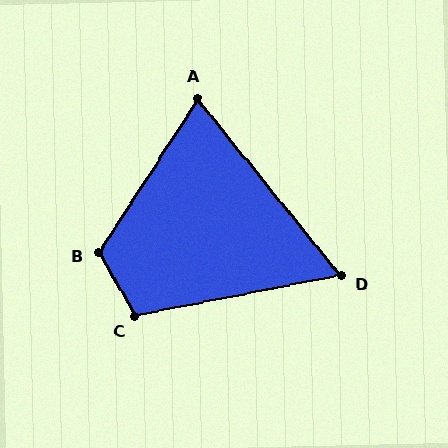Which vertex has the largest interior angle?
B, at approximately 118 degrees.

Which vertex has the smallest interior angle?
D, at approximately 62 degrees.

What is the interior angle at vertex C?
Approximately 108 degrees (obtuse).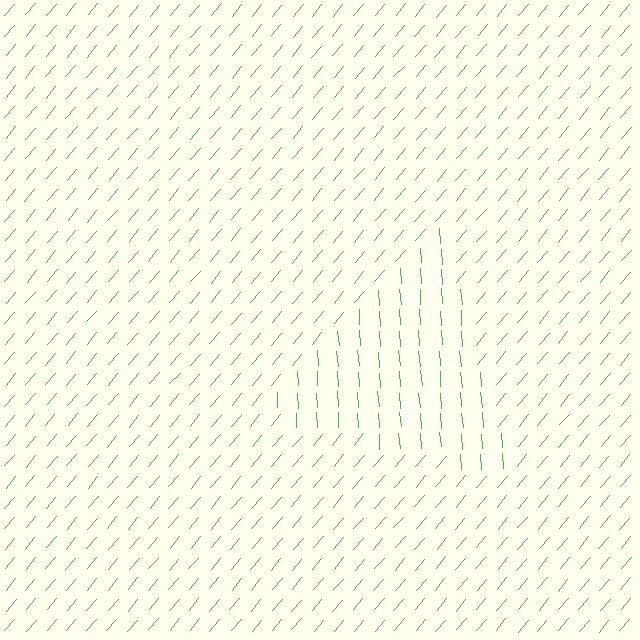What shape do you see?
I see a triangle.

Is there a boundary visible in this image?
Yes, there is a texture boundary formed by a change in line orientation.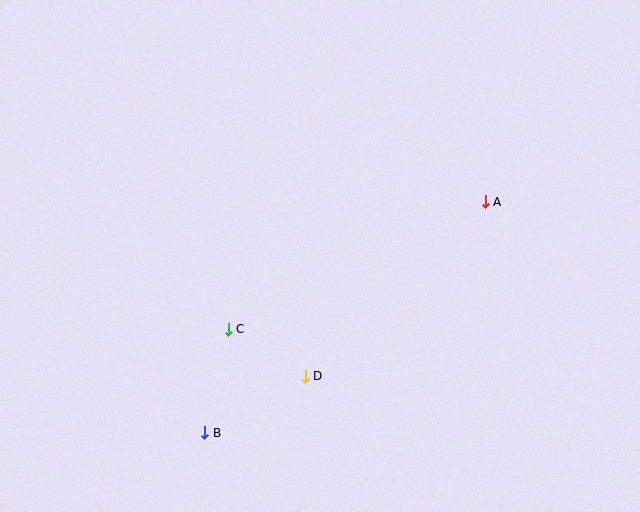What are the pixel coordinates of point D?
Point D is at (305, 376).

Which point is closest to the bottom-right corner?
Point A is closest to the bottom-right corner.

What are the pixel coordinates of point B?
Point B is at (205, 433).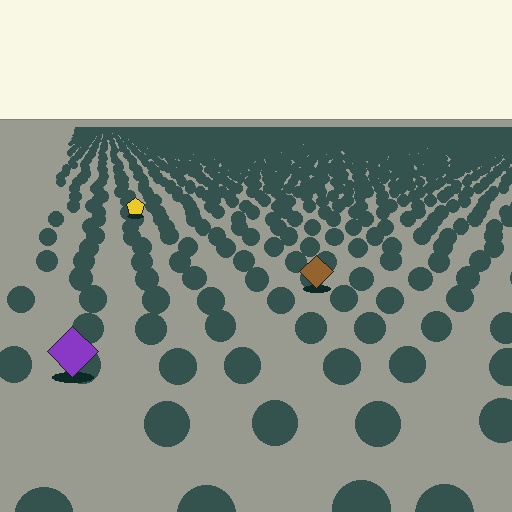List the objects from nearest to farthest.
From nearest to farthest: the purple diamond, the brown diamond, the yellow pentagon.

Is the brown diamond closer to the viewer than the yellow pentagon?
Yes. The brown diamond is closer — you can tell from the texture gradient: the ground texture is coarser near it.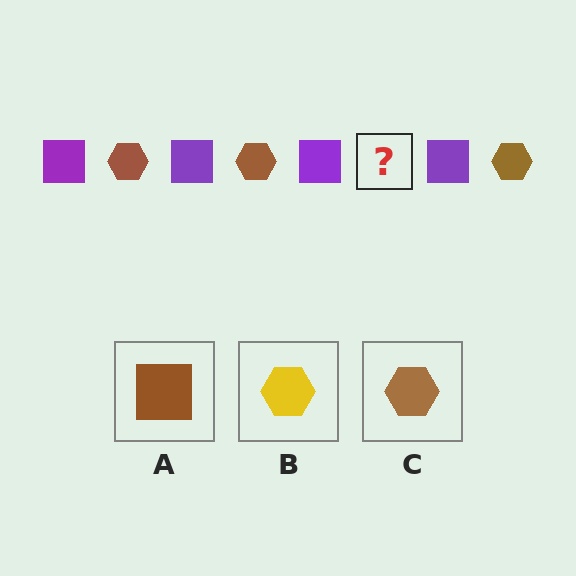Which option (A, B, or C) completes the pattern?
C.